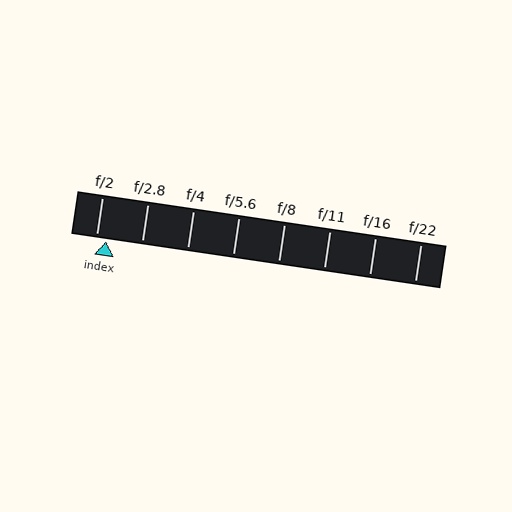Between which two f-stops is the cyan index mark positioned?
The index mark is between f/2 and f/2.8.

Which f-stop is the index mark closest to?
The index mark is closest to f/2.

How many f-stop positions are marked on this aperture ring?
There are 8 f-stop positions marked.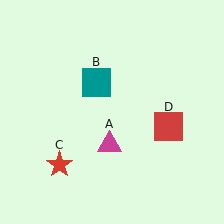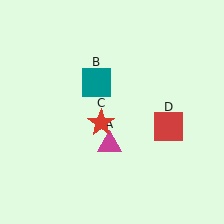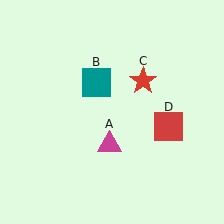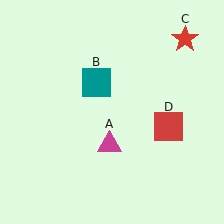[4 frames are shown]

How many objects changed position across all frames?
1 object changed position: red star (object C).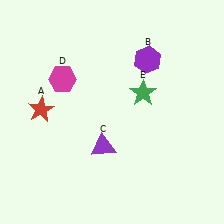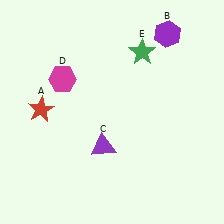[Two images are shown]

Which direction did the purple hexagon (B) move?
The purple hexagon (B) moved up.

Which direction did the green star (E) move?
The green star (E) moved up.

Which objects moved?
The objects that moved are: the purple hexagon (B), the green star (E).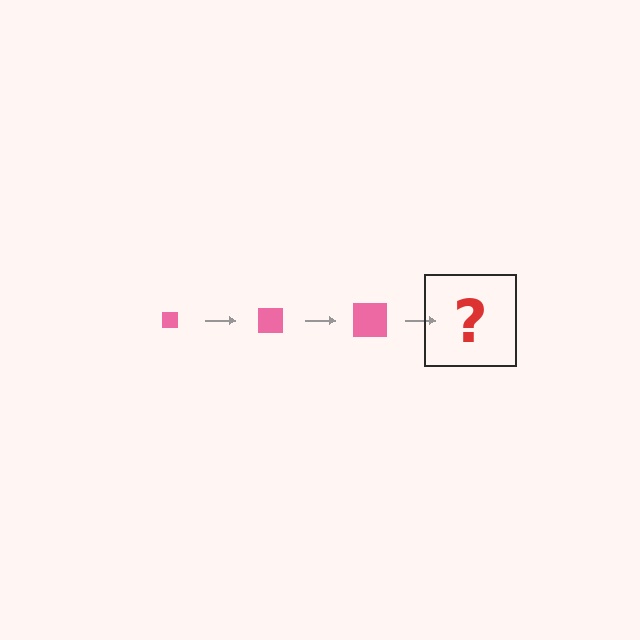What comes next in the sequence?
The next element should be a pink square, larger than the previous one.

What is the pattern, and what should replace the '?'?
The pattern is that the square gets progressively larger each step. The '?' should be a pink square, larger than the previous one.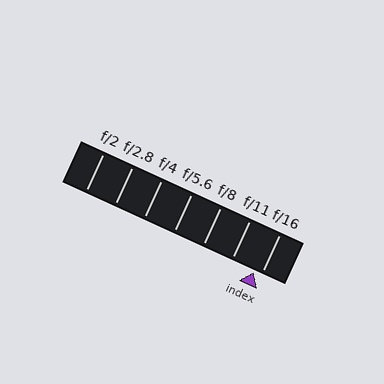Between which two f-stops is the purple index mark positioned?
The index mark is between f/11 and f/16.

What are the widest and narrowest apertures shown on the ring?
The widest aperture shown is f/2 and the narrowest is f/16.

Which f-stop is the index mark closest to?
The index mark is closest to f/16.